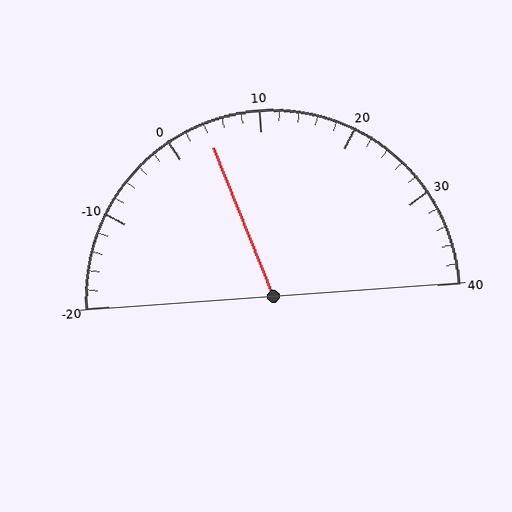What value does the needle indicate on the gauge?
The needle indicates approximately 4.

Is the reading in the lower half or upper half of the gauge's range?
The reading is in the lower half of the range (-20 to 40).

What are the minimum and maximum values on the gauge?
The gauge ranges from -20 to 40.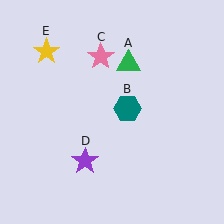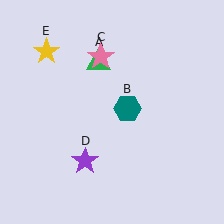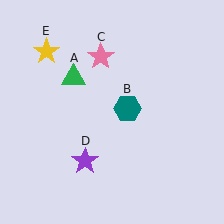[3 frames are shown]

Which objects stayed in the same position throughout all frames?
Teal hexagon (object B) and pink star (object C) and purple star (object D) and yellow star (object E) remained stationary.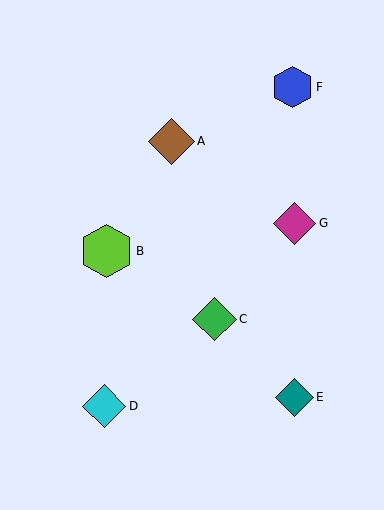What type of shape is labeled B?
Shape B is a lime hexagon.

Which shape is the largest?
The lime hexagon (labeled B) is the largest.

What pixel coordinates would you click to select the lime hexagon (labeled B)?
Click at (106, 251) to select the lime hexagon B.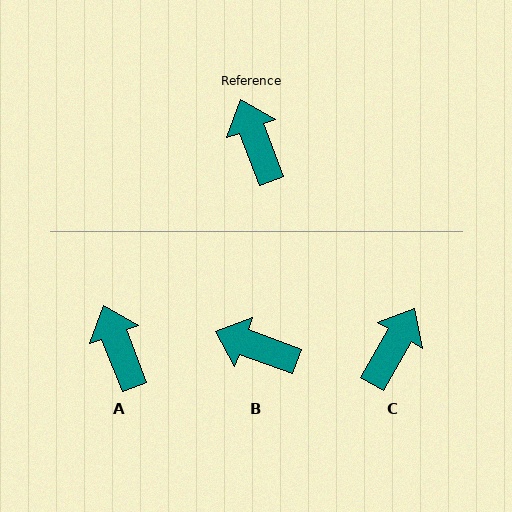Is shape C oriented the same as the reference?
No, it is off by about 51 degrees.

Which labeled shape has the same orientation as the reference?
A.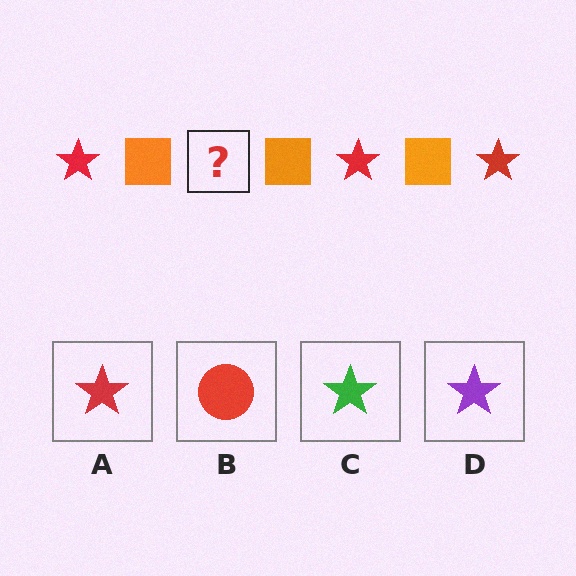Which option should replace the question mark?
Option A.